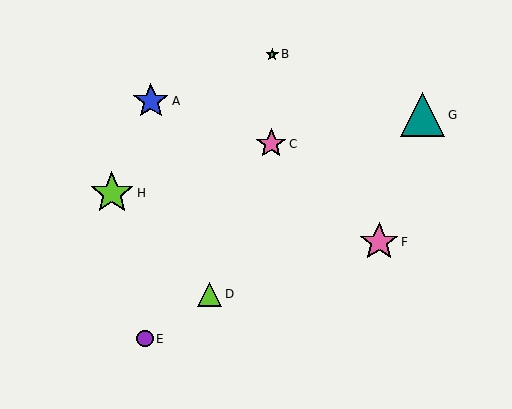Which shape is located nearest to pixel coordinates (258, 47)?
The green star (labeled B) at (272, 54) is nearest to that location.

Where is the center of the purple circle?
The center of the purple circle is at (145, 339).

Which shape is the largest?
The teal triangle (labeled G) is the largest.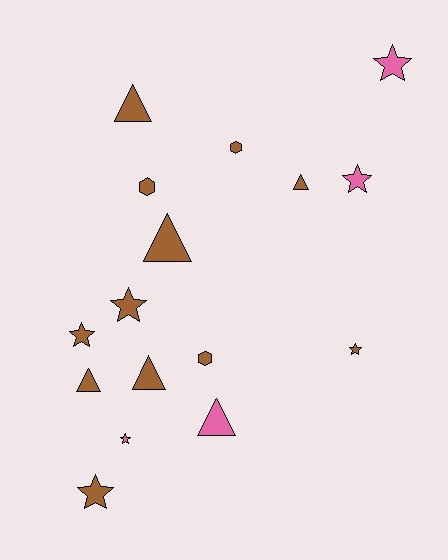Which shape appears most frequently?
Star, with 7 objects.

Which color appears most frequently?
Brown, with 12 objects.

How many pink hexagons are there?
There are no pink hexagons.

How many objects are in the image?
There are 16 objects.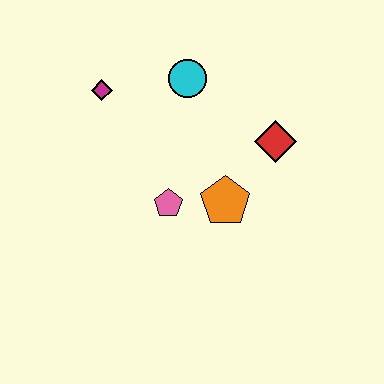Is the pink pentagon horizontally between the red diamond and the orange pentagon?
No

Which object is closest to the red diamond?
The orange pentagon is closest to the red diamond.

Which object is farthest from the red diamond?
The magenta diamond is farthest from the red diamond.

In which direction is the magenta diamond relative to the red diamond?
The magenta diamond is to the left of the red diamond.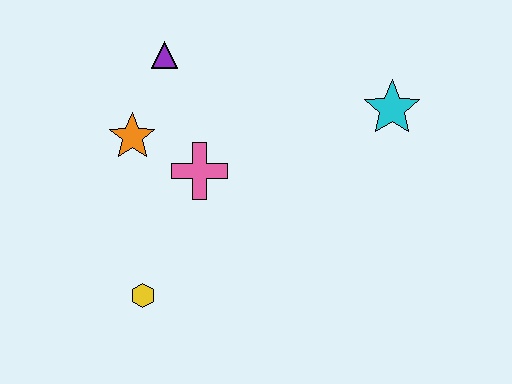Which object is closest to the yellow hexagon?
The pink cross is closest to the yellow hexagon.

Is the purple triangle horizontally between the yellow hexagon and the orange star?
No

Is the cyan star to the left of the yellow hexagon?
No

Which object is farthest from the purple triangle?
The yellow hexagon is farthest from the purple triangle.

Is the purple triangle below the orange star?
No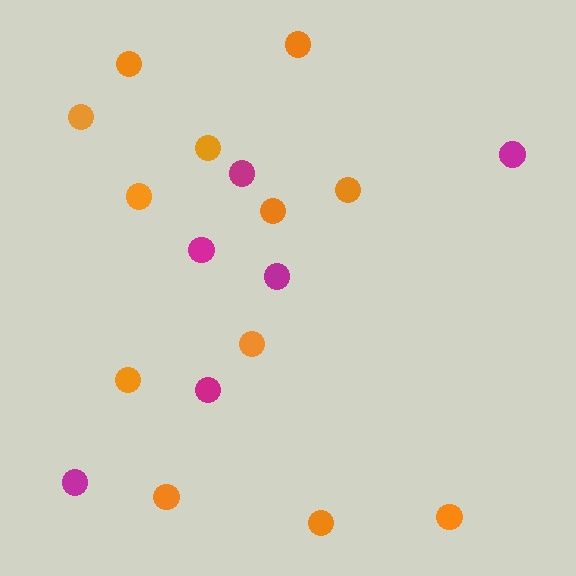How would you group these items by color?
There are 2 groups: one group of magenta circles (6) and one group of orange circles (12).